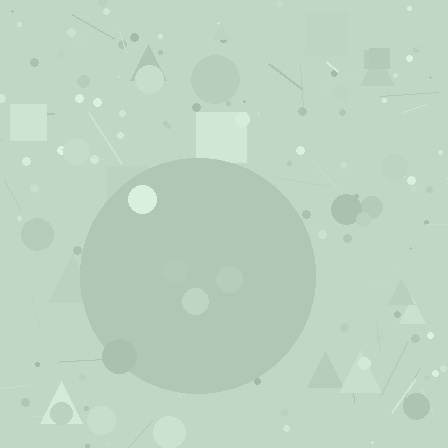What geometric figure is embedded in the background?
A circle is embedded in the background.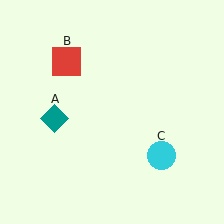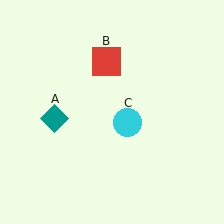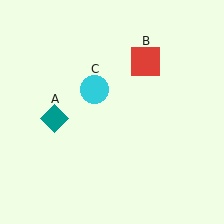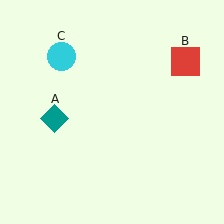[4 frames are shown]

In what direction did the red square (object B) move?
The red square (object B) moved right.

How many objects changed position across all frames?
2 objects changed position: red square (object B), cyan circle (object C).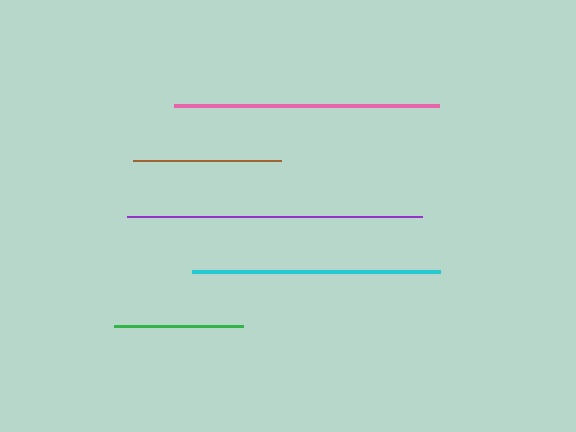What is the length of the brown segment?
The brown segment is approximately 148 pixels long.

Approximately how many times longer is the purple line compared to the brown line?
The purple line is approximately 2.0 times the length of the brown line.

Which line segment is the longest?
The purple line is the longest at approximately 295 pixels.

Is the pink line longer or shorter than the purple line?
The purple line is longer than the pink line.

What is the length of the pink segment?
The pink segment is approximately 266 pixels long.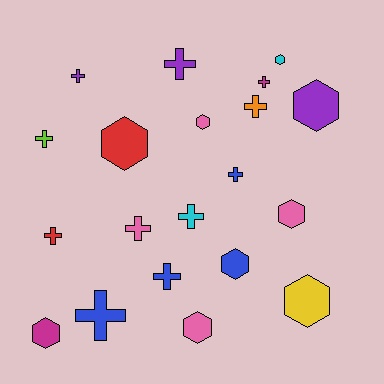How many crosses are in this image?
There are 11 crosses.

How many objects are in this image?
There are 20 objects.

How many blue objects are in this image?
There are 4 blue objects.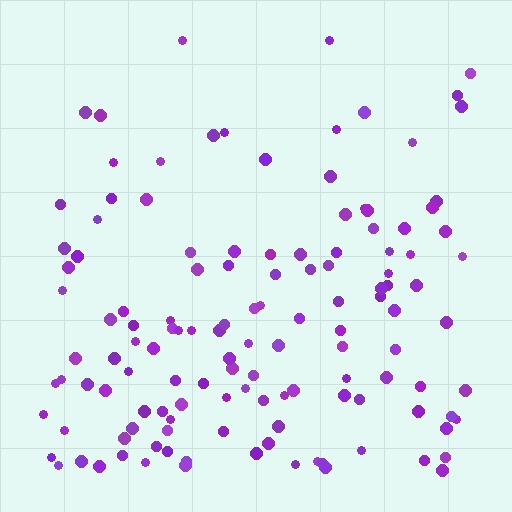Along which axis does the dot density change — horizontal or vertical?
Vertical.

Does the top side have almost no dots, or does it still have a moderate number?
Still a moderate number, just noticeably fewer than the bottom.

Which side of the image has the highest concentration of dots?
The bottom.